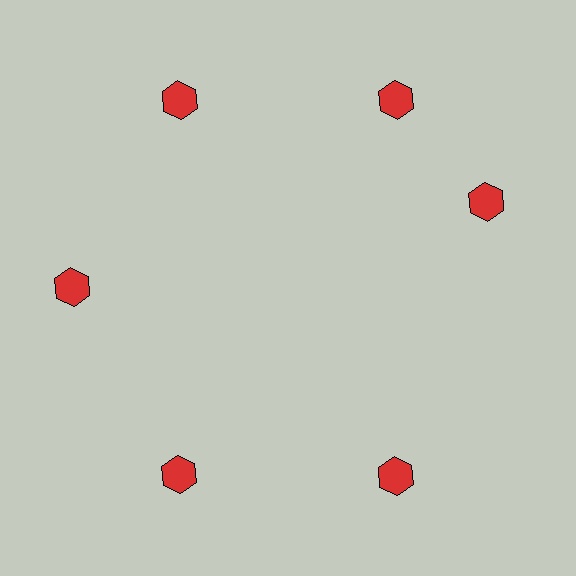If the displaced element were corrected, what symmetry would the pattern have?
It would have 6-fold rotational symmetry — the pattern would map onto itself every 60 degrees.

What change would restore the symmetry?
The symmetry would be restored by rotating it back into even spacing with its neighbors so that all 6 hexagons sit at equal angles and equal distance from the center.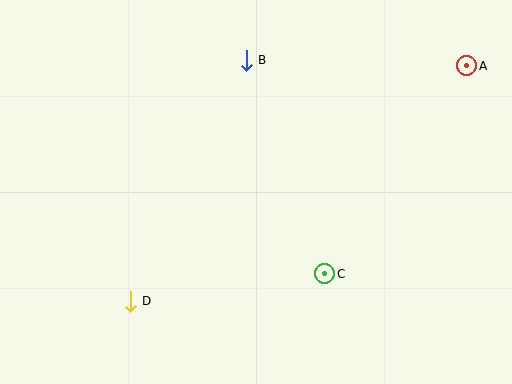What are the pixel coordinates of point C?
Point C is at (325, 274).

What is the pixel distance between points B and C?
The distance between B and C is 228 pixels.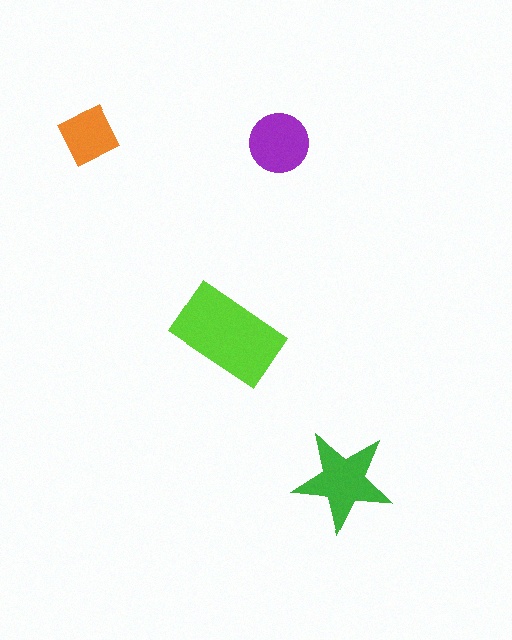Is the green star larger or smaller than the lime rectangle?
Smaller.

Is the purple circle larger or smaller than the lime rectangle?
Smaller.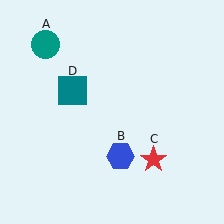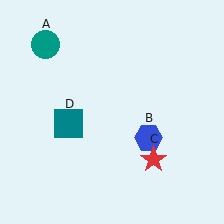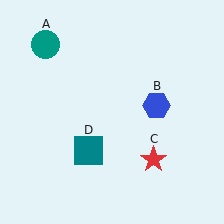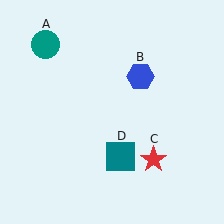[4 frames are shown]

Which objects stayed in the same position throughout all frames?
Teal circle (object A) and red star (object C) remained stationary.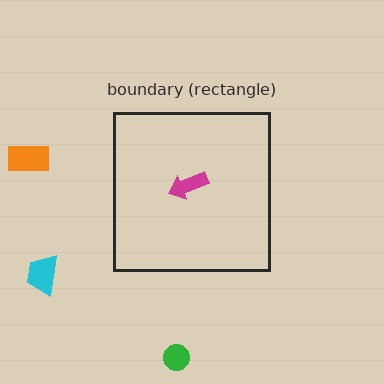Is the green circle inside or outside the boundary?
Outside.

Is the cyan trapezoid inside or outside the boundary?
Outside.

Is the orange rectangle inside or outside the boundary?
Outside.